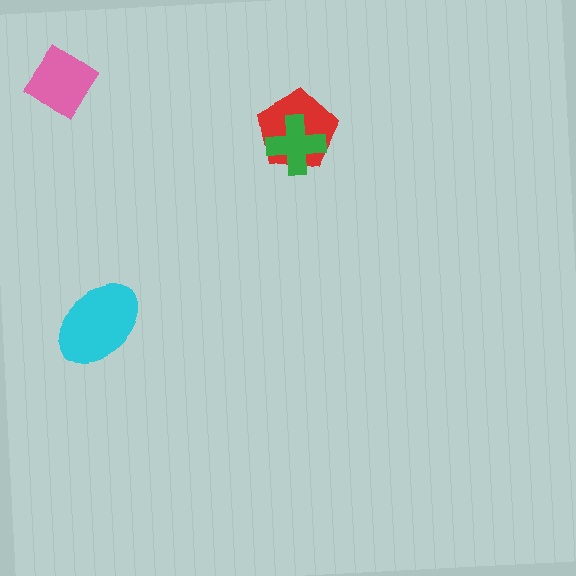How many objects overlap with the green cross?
1 object overlaps with the green cross.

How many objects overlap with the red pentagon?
1 object overlaps with the red pentagon.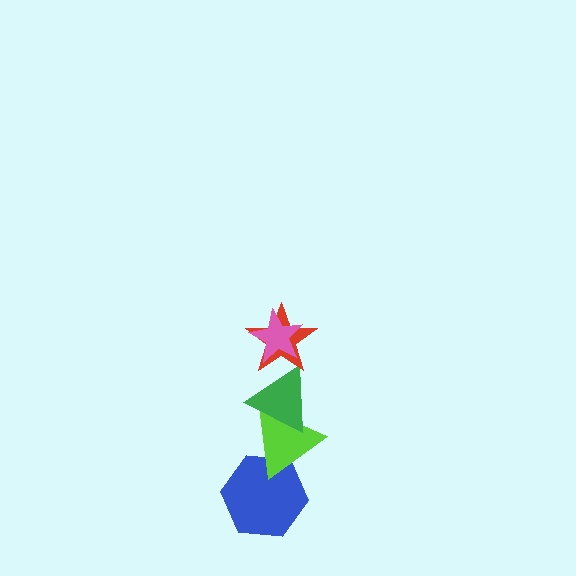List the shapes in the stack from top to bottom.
From top to bottom: the pink star, the red star, the green triangle, the lime triangle, the blue hexagon.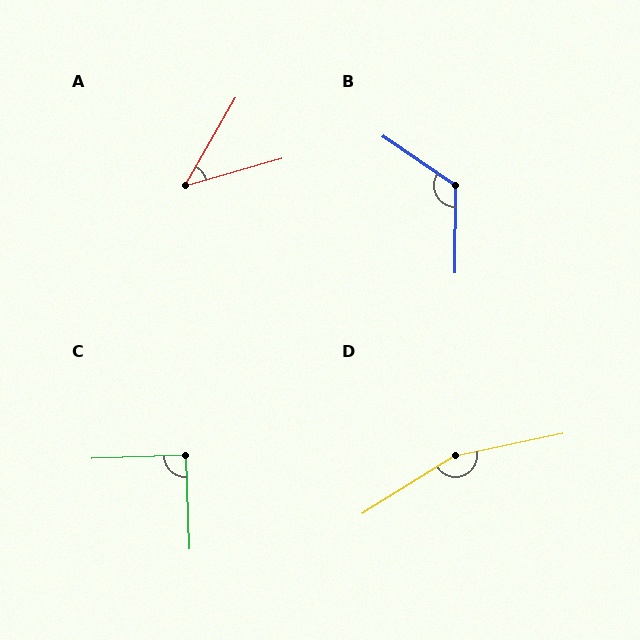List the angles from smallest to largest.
A (44°), C (90°), B (124°), D (159°).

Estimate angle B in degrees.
Approximately 124 degrees.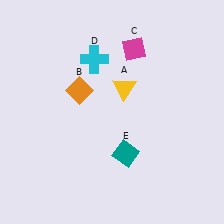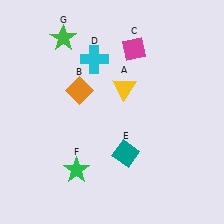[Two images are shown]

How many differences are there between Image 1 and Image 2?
There are 2 differences between the two images.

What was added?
A green star (F), a green star (G) were added in Image 2.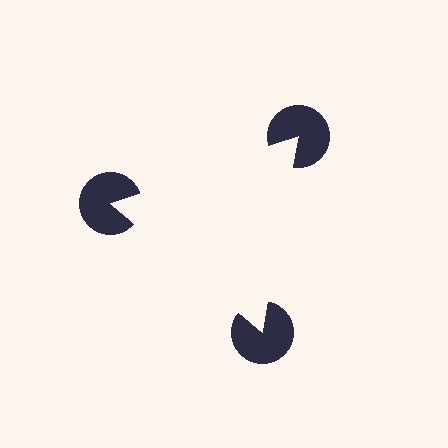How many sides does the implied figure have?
3 sides.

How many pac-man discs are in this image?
There are 3 — one at each vertex of the illusory triangle.